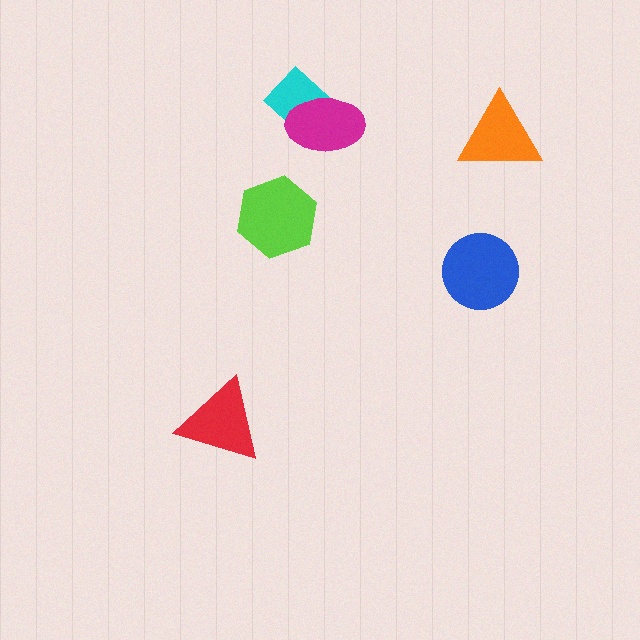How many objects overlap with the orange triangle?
0 objects overlap with the orange triangle.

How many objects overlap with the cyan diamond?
1 object overlaps with the cyan diamond.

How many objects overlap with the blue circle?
0 objects overlap with the blue circle.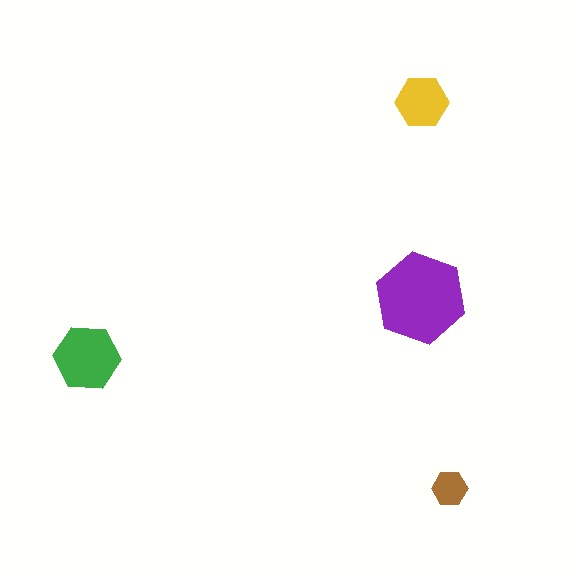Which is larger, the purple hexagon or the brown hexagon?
The purple one.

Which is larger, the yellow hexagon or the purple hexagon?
The purple one.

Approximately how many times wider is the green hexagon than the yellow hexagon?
About 1.5 times wider.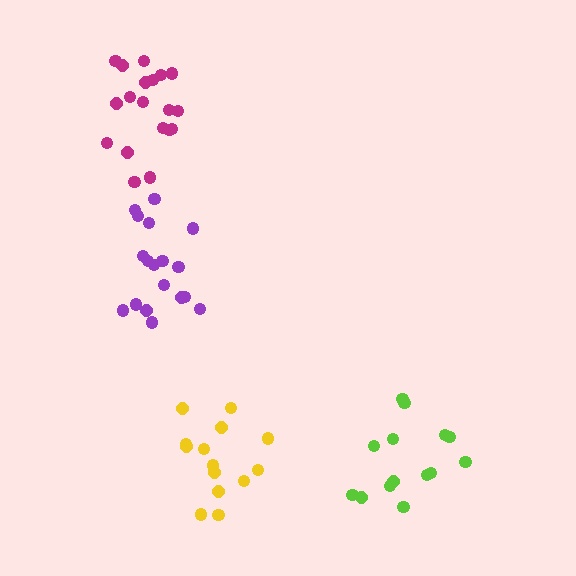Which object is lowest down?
The yellow cluster is bottommost.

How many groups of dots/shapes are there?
There are 4 groups.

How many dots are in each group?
Group 1: 19 dots, Group 2: 14 dots, Group 3: 18 dots, Group 4: 14 dots (65 total).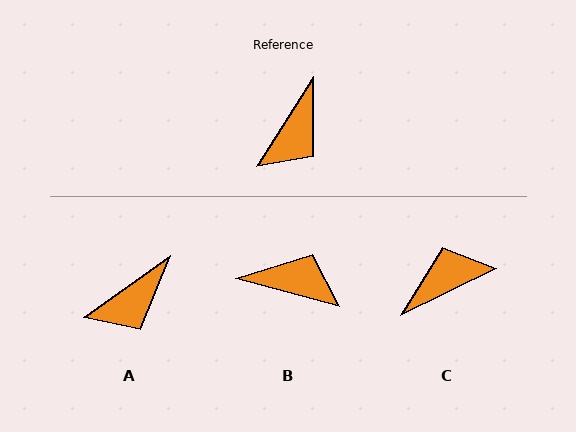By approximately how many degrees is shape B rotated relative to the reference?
Approximately 107 degrees counter-clockwise.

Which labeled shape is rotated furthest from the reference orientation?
C, about 149 degrees away.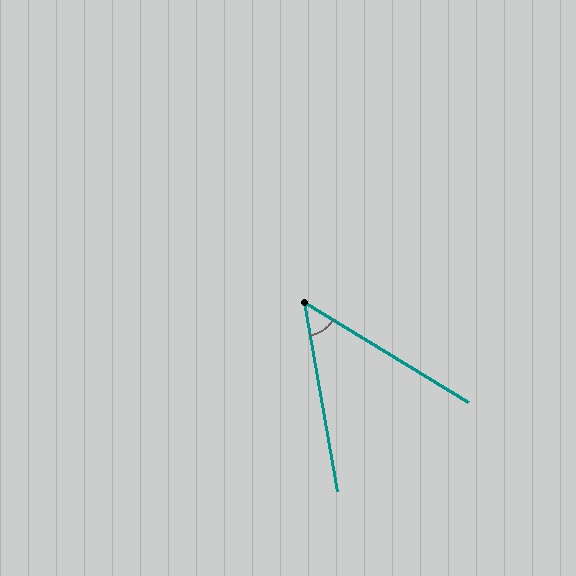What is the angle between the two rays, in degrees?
Approximately 49 degrees.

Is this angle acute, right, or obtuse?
It is acute.